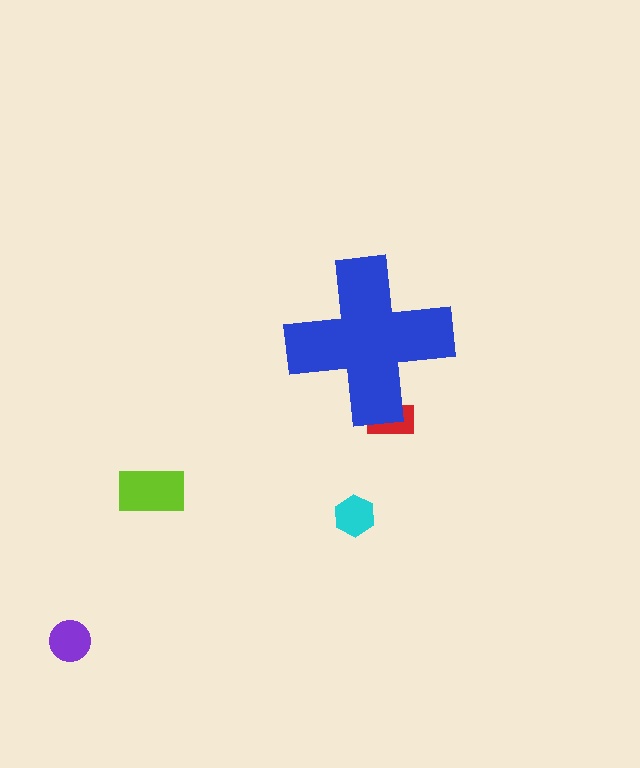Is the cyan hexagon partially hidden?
No, the cyan hexagon is fully visible.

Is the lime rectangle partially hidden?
No, the lime rectangle is fully visible.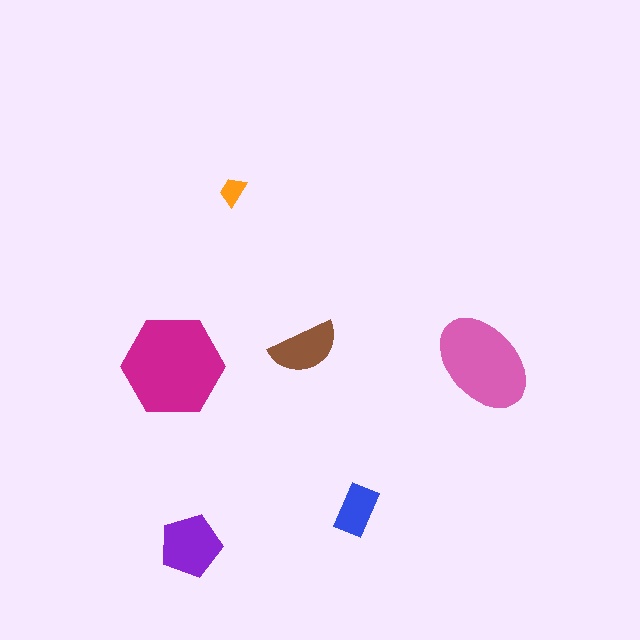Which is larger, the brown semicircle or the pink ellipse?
The pink ellipse.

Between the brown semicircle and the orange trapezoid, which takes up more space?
The brown semicircle.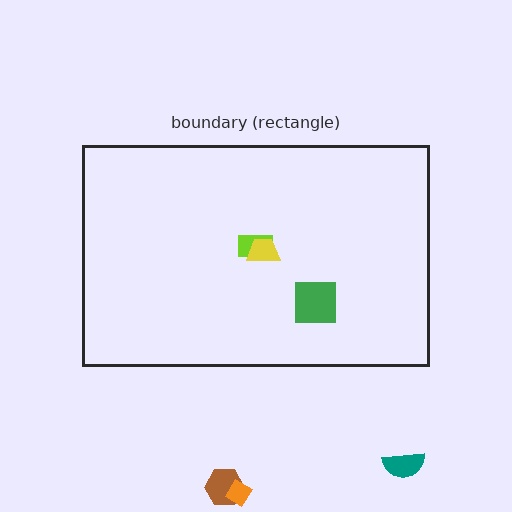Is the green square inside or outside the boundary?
Inside.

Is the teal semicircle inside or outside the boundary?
Outside.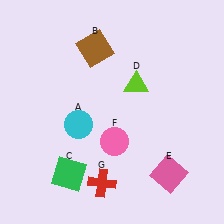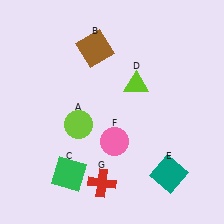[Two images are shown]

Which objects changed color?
A changed from cyan to lime. E changed from pink to teal.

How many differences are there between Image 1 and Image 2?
There are 2 differences between the two images.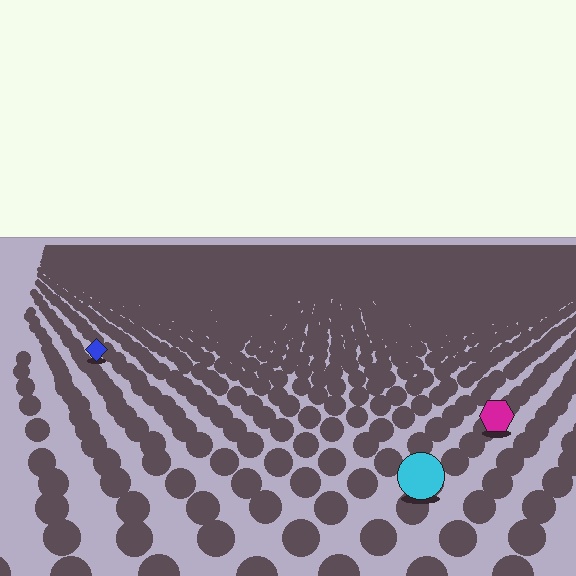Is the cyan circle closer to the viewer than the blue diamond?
Yes. The cyan circle is closer — you can tell from the texture gradient: the ground texture is coarser near it.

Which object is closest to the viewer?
The cyan circle is closest. The texture marks near it are larger and more spread out.